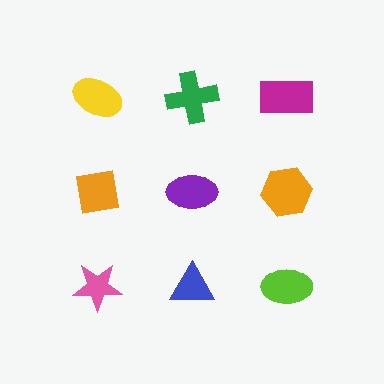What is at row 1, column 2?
A green cross.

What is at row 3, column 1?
A pink star.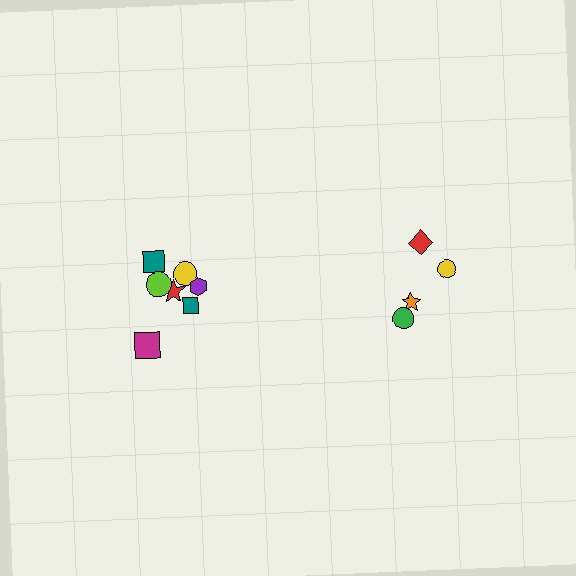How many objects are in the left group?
There are 7 objects.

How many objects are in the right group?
There are 4 objects.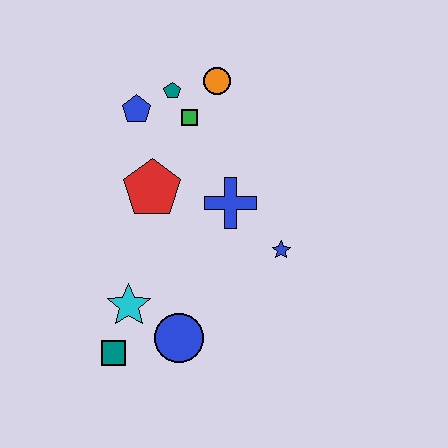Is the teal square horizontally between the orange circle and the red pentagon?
No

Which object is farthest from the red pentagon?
The teal square is farthest from the red pentagon.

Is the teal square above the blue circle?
No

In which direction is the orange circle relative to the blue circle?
The orange circle is above the blue circle.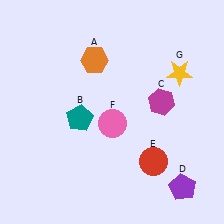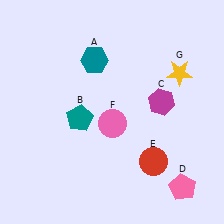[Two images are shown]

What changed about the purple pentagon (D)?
In Image 1, D is purple. In Image 2, it changed to pink.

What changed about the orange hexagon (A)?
In Image 1, A is orange. In Image 2, it changed to teal.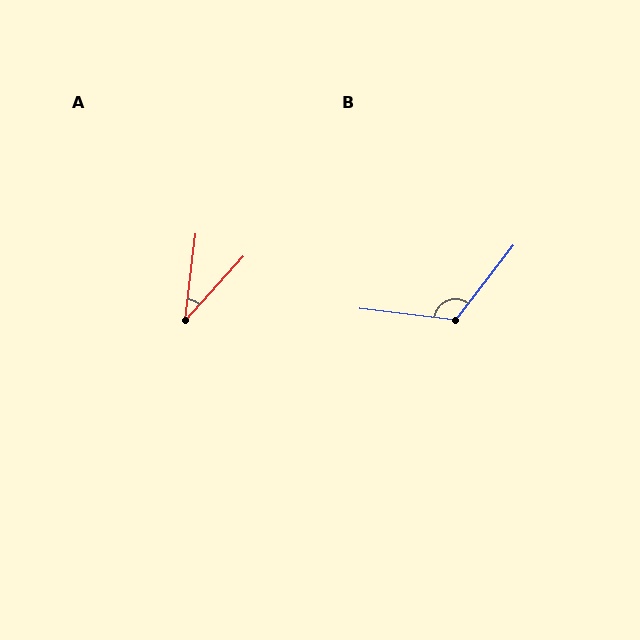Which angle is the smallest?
A, at approximately 35 degrees.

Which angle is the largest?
B, at approximately 121 degrees.